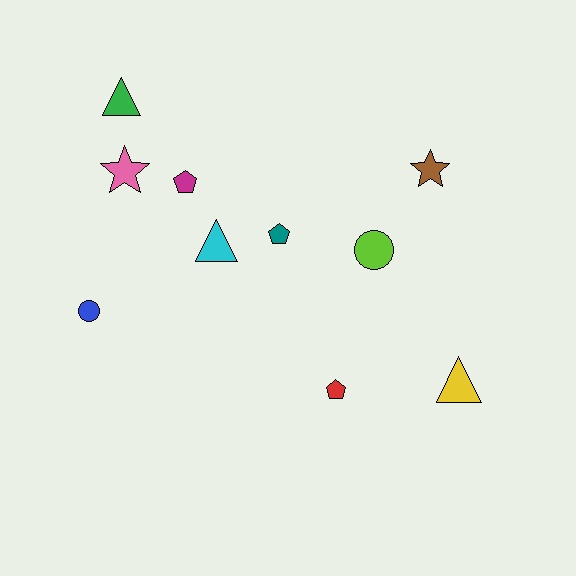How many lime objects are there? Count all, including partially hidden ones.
There is 1 lime object.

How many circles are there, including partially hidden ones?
There are 2 circles.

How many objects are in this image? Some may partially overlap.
There are 10 objects.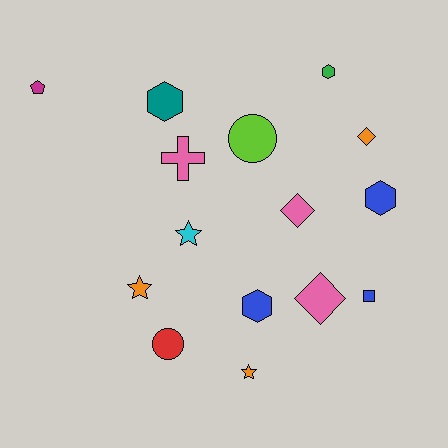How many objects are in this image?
There are 15 objects.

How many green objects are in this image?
There is 1 green object.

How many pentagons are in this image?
There is 1 pentagon.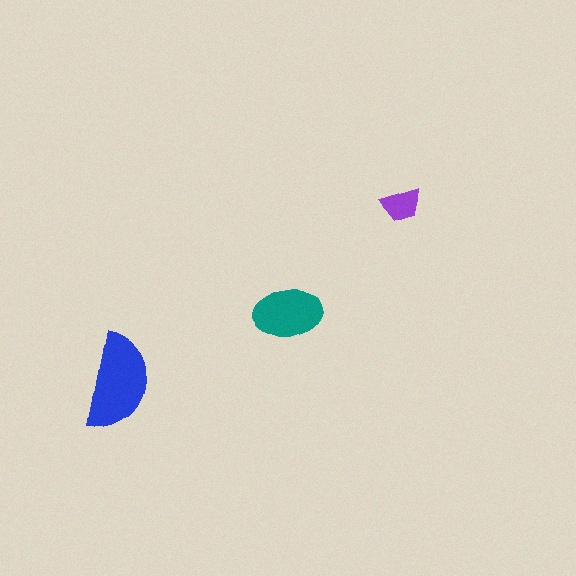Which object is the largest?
The blue semicircle.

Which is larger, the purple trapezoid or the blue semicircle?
The blue semicircle.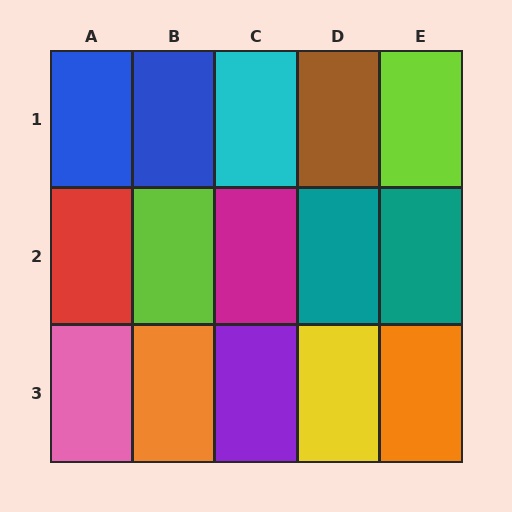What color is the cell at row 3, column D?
Yellow.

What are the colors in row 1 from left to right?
Blue, blue, cyan, brown, lime.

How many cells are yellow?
1 cell is yellow.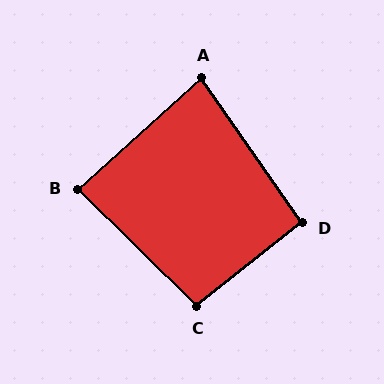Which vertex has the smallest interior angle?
A, at approximately 83 degrees.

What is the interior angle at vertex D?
Approximately 94 degrees (approximately right).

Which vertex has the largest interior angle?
C, at approximately 97 degrees.